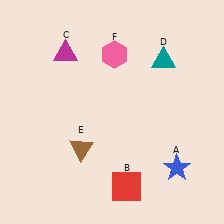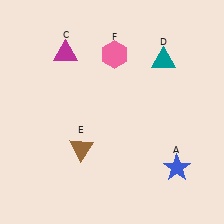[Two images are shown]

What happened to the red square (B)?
The red square (B) was removed in Image 2. It was in the bottom-right area of Image 1.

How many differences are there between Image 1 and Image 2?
There is 1 difference between the two images.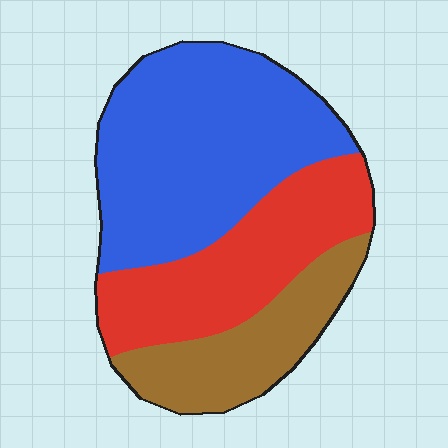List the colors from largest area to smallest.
From largest to smallest: blue, red, brown.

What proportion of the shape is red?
Red covers around 30% of the shape.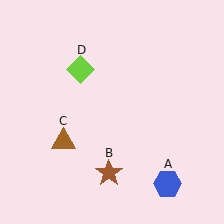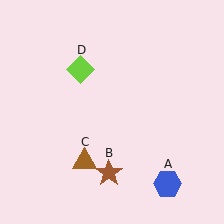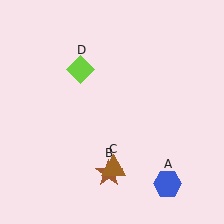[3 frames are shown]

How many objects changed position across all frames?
1 object changed position: brown triangle (object C).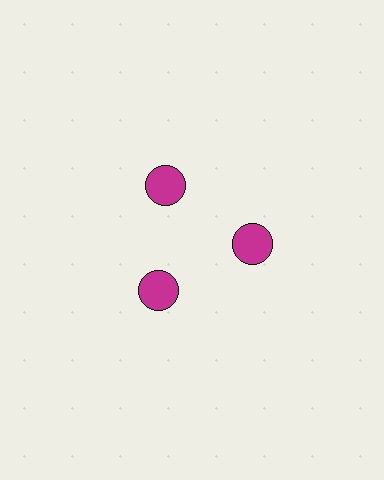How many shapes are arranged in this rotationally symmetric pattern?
There are 3 shapes, arranged in 3 groups of 1.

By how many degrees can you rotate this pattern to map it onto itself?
The pattern maps onto itself every 120 degrees of rotation.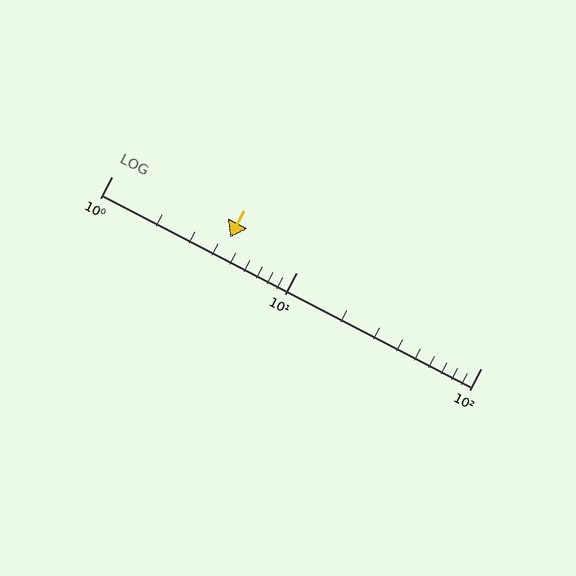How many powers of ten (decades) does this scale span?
The scale spans 2 decades, from 1 to 100.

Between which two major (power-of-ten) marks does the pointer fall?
The pointer is between 1 and 10.